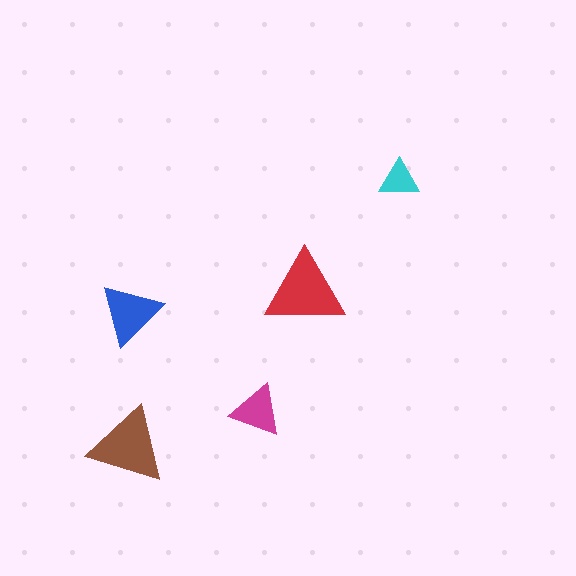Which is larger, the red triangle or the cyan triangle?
The red one.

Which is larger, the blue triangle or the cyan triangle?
The blue one.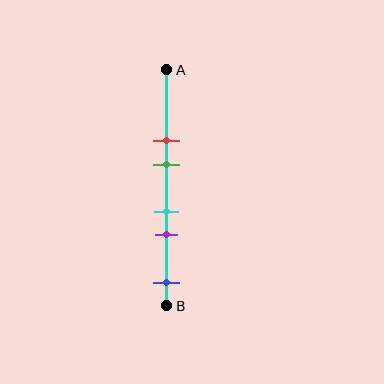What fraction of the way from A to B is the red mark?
The red mark is approximately 30% (0.3) of the way from A to B.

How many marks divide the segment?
There are 5 marks dividing the segment.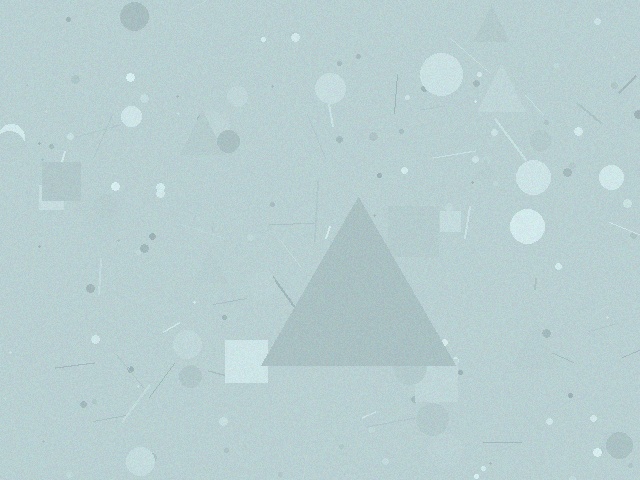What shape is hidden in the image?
A triangle is hidden in the image.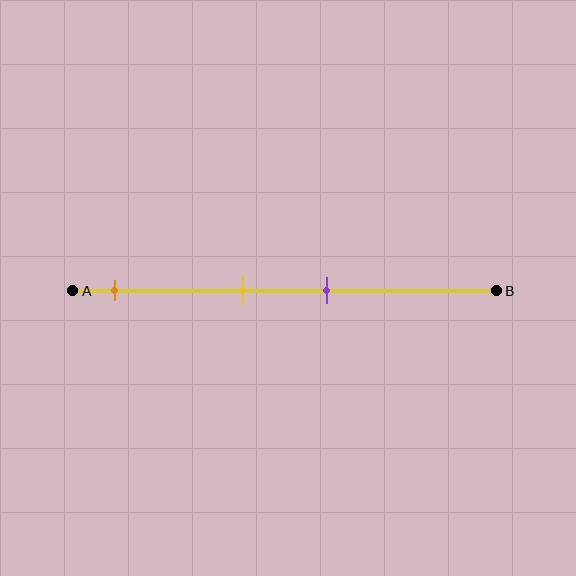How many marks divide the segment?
There are 3 marks dividing the segment.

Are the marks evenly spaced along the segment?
No, the marks are not evenly spaced.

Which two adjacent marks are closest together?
The yellow and purple marks are the closest adjacent pair.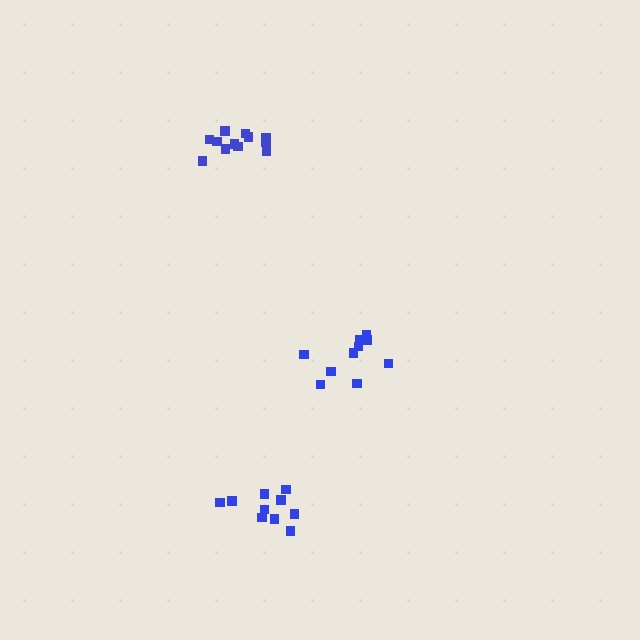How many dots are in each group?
Group 1: 10 dots, Group 2: 10 dots, Group 3: 12 dots (32 total).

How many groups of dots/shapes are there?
There are 3 groups.